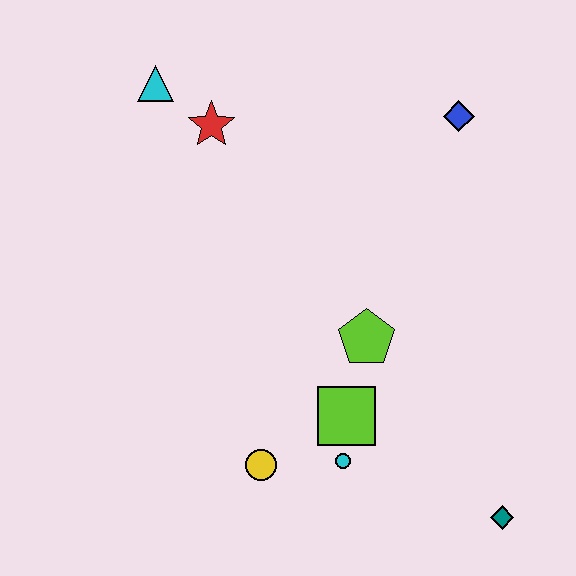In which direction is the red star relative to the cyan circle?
The red star is above the cyan circle.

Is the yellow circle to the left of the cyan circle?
Yes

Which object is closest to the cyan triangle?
The red star is closest to the cyan triangle.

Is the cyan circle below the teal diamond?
No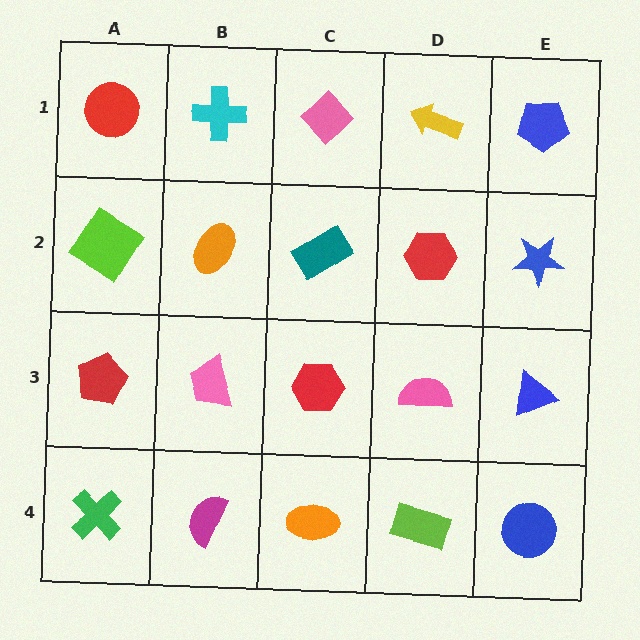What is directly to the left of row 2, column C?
An orange ellipse.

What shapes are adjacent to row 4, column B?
A pink trapezoid (row 3, column B), a green cross (row 4, column A), an orange ellipse (row 4, column C).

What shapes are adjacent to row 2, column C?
A pink diamond (row 1, column C), a red hexagon (row 3, column C), an orange ellipse (row 2, column B), a red hexagon (row 2, column D).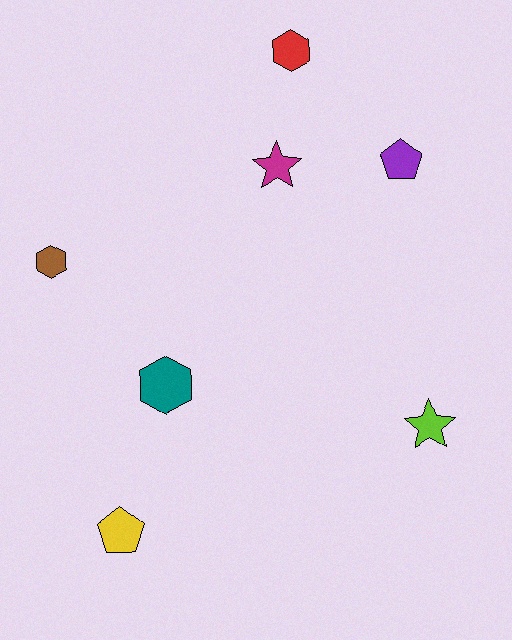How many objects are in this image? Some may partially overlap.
There are 7 objects.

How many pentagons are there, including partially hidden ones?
There are 2 pentagons.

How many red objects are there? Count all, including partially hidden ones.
There is 1 red object.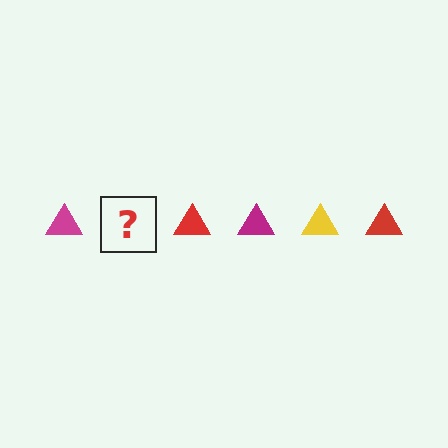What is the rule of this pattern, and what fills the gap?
The rule is that the pattern cycles through magenta, yellow, red triangles. The gap should be filled with a yellow triangle.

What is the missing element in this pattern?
The missing element is a yellow triangle.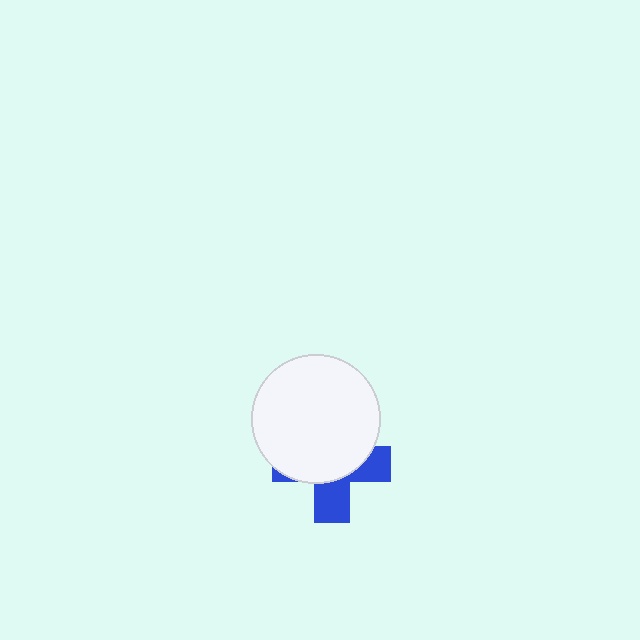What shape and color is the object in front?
The object in front is a white circle.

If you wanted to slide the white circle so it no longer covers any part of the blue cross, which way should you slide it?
Slide it up — that is the most direct way to separate the two shapes.